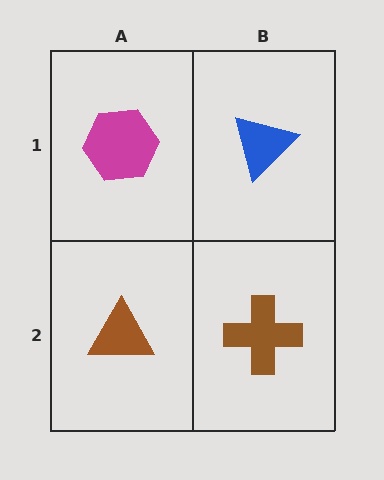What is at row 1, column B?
A blue triangle.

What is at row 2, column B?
A brown cross.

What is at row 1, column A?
A magenta hexagon.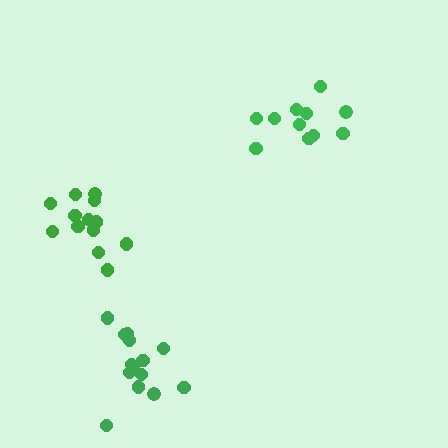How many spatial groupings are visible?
There are 3 spatial groupings.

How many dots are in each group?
Group 1: 13 dots, Group 2: 11 dots, Group 3: 15 dots (39 total).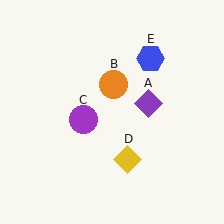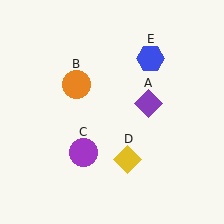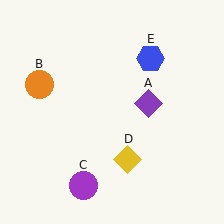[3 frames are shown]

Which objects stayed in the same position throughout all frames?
Purple diamond (object A) and yellow diamond (object D) and blue hexagon (object E) remained stationary.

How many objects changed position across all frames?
2 objects changed position: orange circle (object B), purple circle (object C).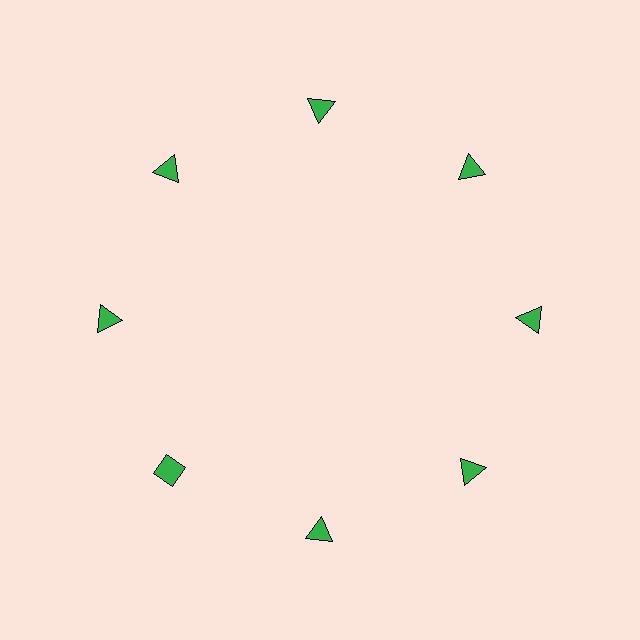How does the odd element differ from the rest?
It has a different shape: diamond instead of triangle.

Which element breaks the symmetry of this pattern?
The green diamond at roughly the 8 o'clock position breaks the symmetry. All other shapes are green triangles.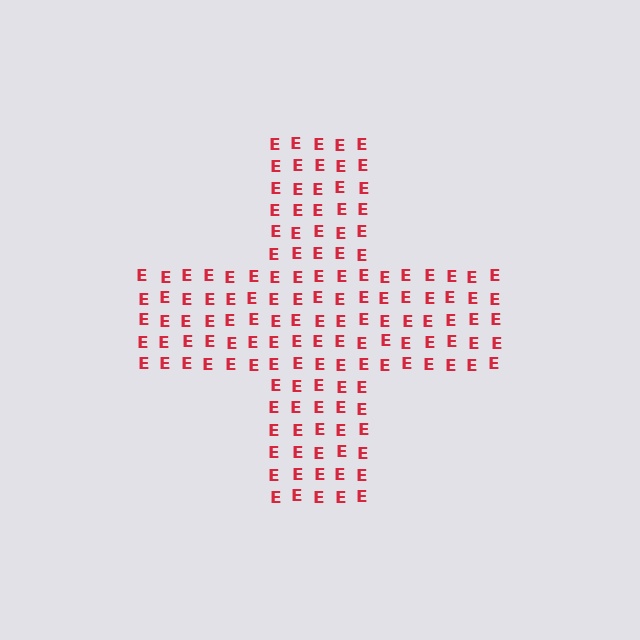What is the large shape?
The large shape is a cross.